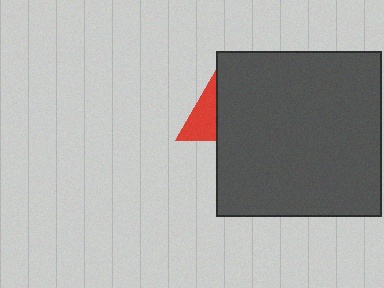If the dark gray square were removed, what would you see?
You would see the complete red triangle.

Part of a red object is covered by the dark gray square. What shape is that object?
It is a triangle.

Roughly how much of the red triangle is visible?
A small part of it is visible (roughly 39%).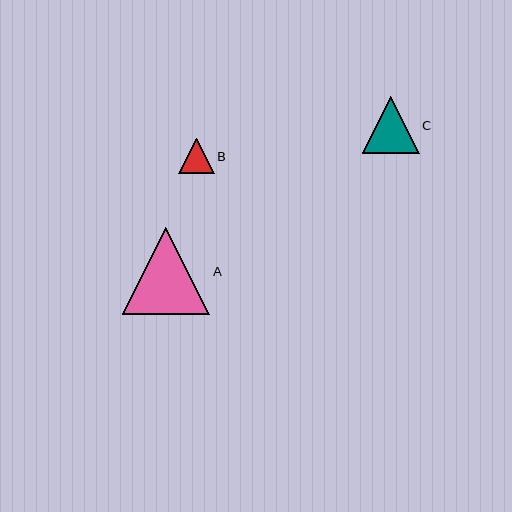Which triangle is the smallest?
Triangle B is the smallest with a size of approximately 35 pixels.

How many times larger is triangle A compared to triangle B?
Triangle A is approximately 2.5 times the size of triangle B.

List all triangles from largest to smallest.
From largest to smallest: A, C, B.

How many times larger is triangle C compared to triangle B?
Triangle C is approximately 1.6 times the size of triangle B.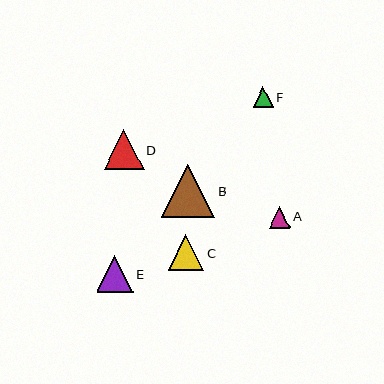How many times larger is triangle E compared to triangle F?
Triangle E is approximately 1.8 times the size of triangle F.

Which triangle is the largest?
Triangle B is the largest with a size of approximately 53 pixels.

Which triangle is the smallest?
Triangle F is the smallest with a size of approximately 20 pixels.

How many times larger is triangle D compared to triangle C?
Triangle D is approximately 1.1 times the size of triangle C.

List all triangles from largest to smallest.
From largest to smallest: B, D, E, C, A, F.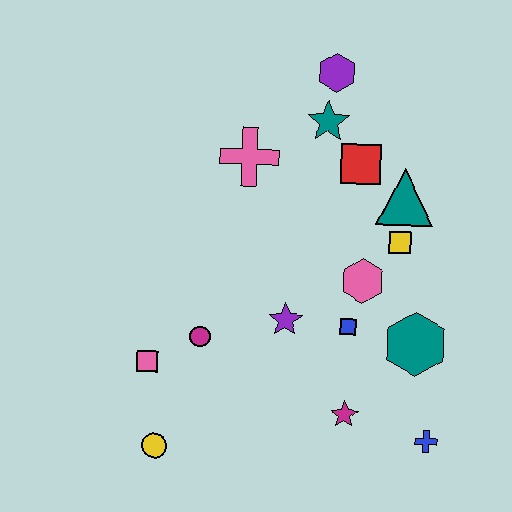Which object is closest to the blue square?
The pink hexagon is closest to the blue square.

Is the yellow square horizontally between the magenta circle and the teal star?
No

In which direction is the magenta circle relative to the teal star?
The magenta circle is below the teal star.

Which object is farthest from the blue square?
The purple hexagon is farthest from the blue square.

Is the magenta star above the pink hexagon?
No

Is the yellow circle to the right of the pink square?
Yes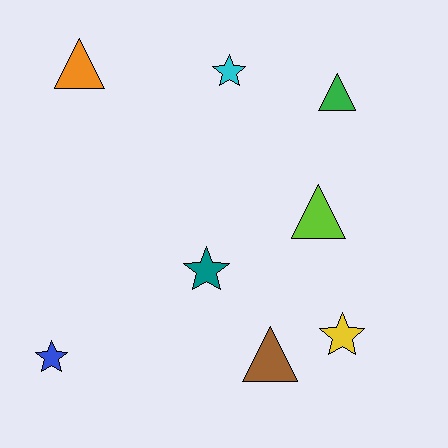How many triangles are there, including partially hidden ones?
There are 4 triangles.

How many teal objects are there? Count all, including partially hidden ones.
There is 1 teal object.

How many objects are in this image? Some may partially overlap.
There are 8 objects.